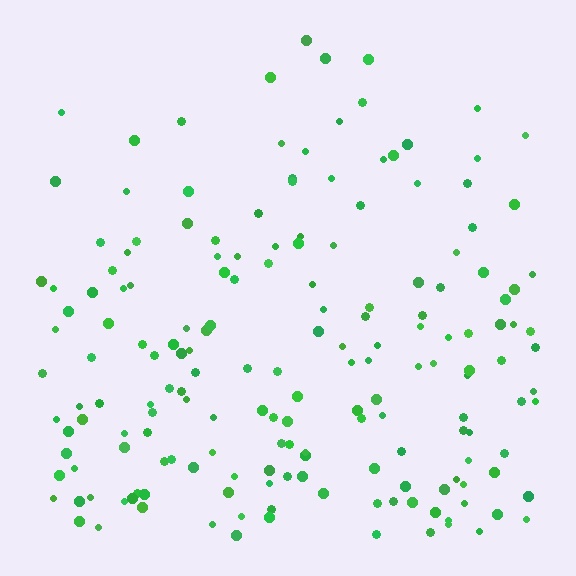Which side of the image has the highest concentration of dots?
The bottom.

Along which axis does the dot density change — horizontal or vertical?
Vertical.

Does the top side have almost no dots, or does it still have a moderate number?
Still a moderate number, just noticeably fewer than the bottom.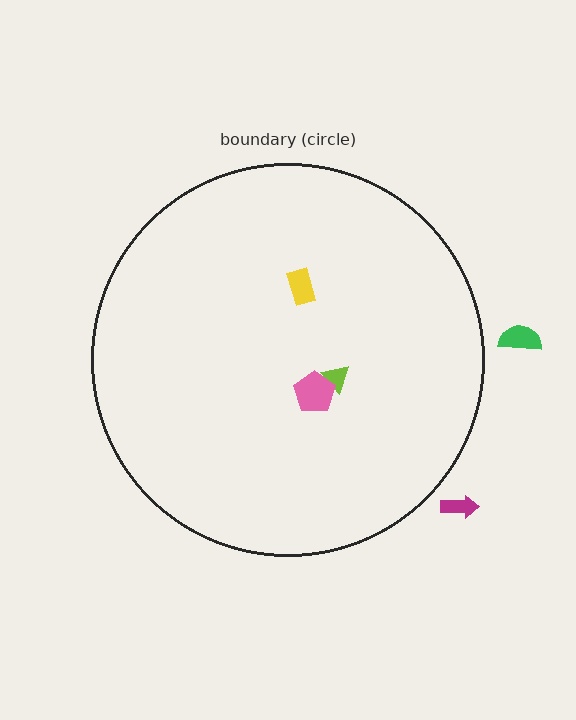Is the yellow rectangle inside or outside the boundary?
Inside.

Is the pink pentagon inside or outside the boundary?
Inside.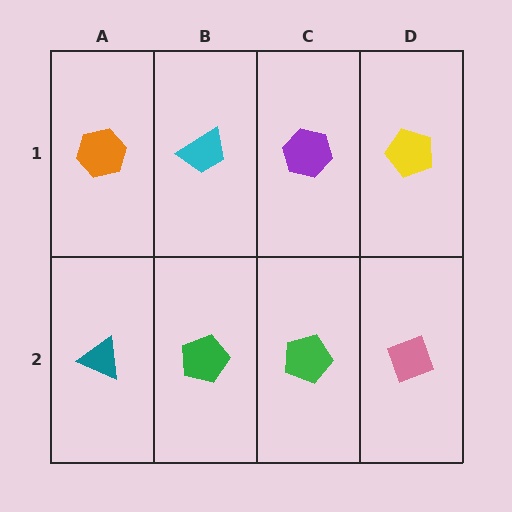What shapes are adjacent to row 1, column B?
A green pentagon (row 2, column B), an orange hexagon (row 1, column A), a purple hexagon (row 1, column C).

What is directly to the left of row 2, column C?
A green pentagon.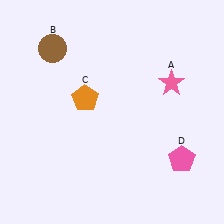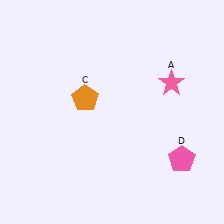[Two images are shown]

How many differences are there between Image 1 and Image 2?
There is 1 difference between the two images.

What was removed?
The brown circle (B) was removed in Image 2.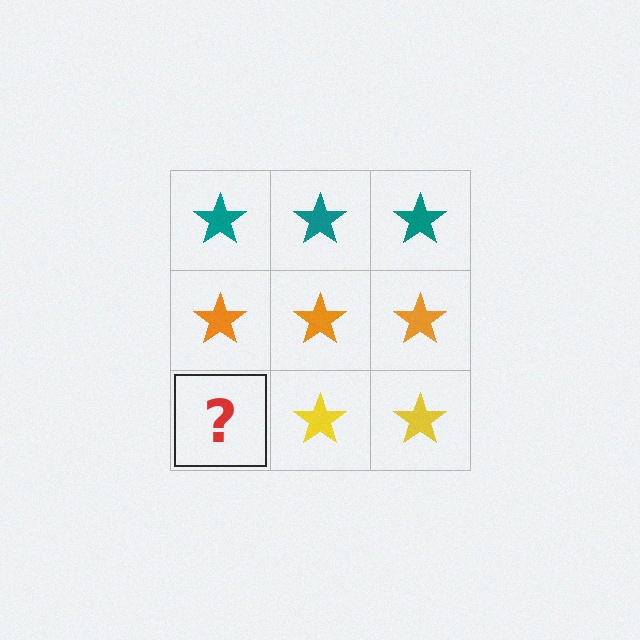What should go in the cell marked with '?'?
The missing cell should contain a yellow star.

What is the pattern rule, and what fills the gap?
The rule is that each row has a consistent color. The gap should be filled with a yellow star.